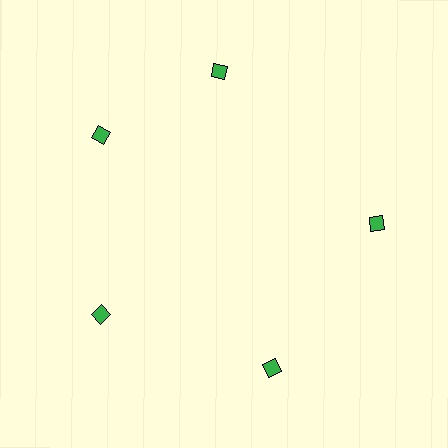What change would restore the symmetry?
The symmetry would be restored by rotating it back into even spacing with its neighbors so that all 5 diamonds sit at equal angles and equal distance from the center.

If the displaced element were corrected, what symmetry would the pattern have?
It would have 5-fold rotational symmetry — the pattern would map onto itself every 72 degrees.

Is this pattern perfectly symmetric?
No. The 5 green diamonds are arranged in a ring, but one element near the 1 o'clock position is rotated out of alignment along the ring, breaking the 5-fold rotational symmetry.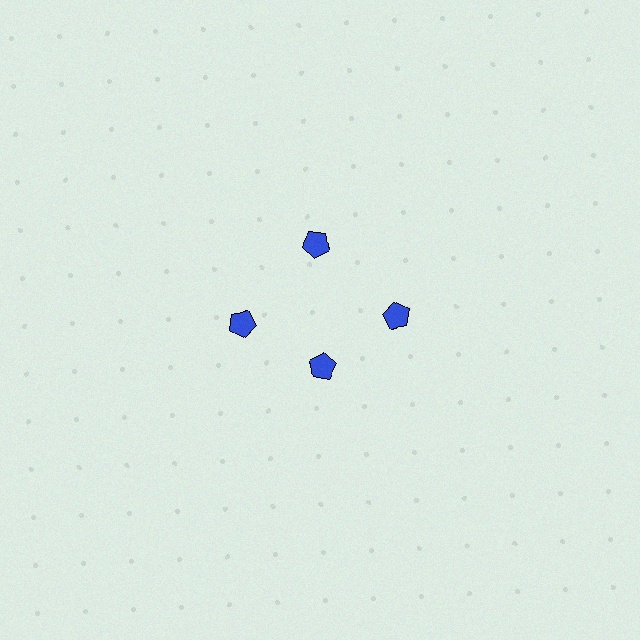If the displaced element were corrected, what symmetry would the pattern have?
It would have 4-fold rotational symmetry — the pattern would map onto itself every 90 degrees.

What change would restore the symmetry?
The symmetry would be restored by moving it outward, back onto the ring so that all 4 pentagons sit at equal angles and equal distance from the center.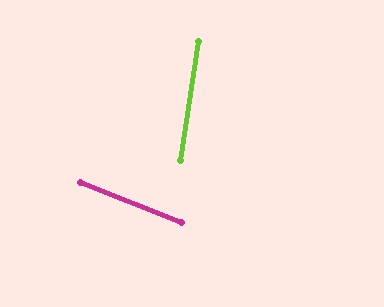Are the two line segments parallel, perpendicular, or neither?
Neither parallel nor perpendicular — they differ by about 77°.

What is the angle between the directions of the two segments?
Approximately 77 degrees.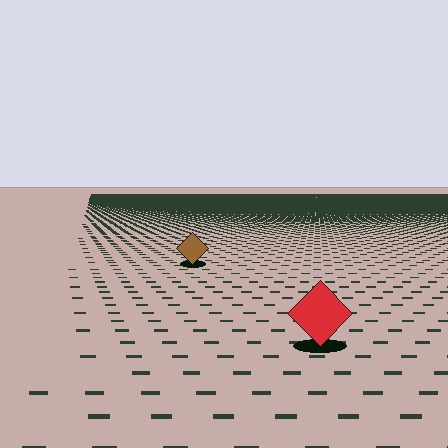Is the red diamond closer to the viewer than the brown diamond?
Yes. The red diamond is closer — you can tell from the texture gradient: the ground texture is coarser near it.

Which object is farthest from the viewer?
The brown diamond is farthest from the viewer. It appears smaller and the ground texture around it is denser.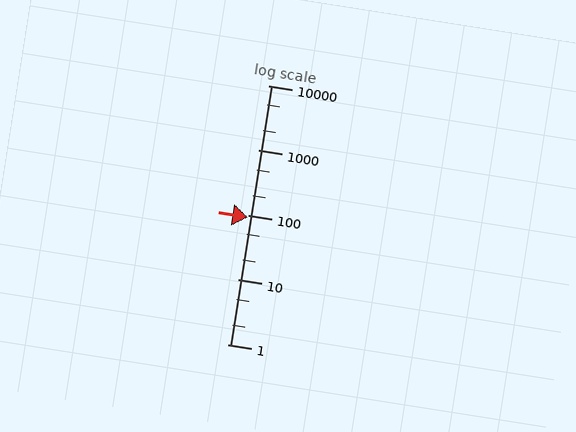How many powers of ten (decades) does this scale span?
The scale spans 4 decades, from 1 to 10000.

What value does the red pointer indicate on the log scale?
The pointer indicates approximately 90.